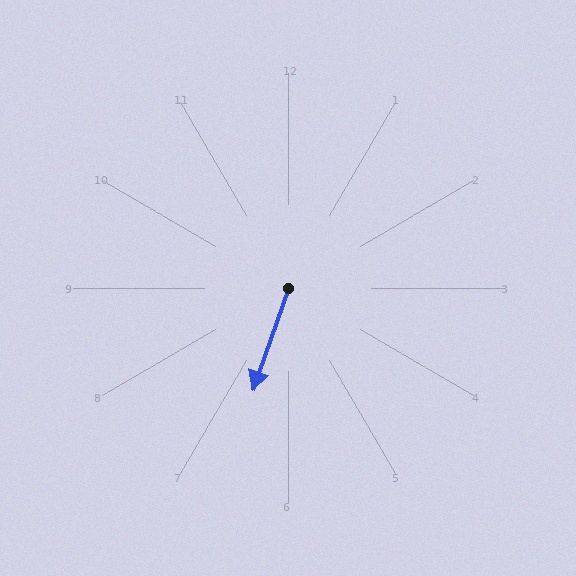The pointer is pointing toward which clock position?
Roughly 7 o'clock.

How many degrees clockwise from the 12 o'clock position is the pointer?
Approximately 199 degrees.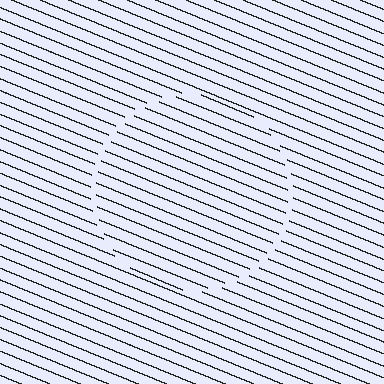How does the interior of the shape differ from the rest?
The interior of the shape contains the same grating, shifted by half a period — the contour is defined by the phase discontinuity where line-ends from the inner and outer gratings abut.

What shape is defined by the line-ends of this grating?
An illusory circle. The interior of the shape contains the same grating, shifted by half a period — the contour is defined by the phase discontinuity where line-ends from the inner and outer gratings abut.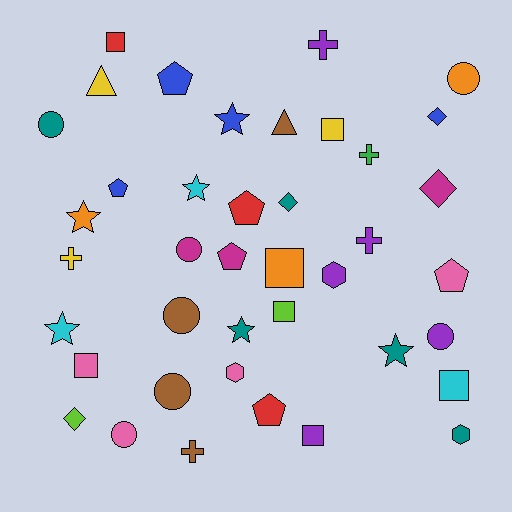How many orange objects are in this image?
There are 3 orange objects.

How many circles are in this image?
There are 7 circles.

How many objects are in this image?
There are 40 objects.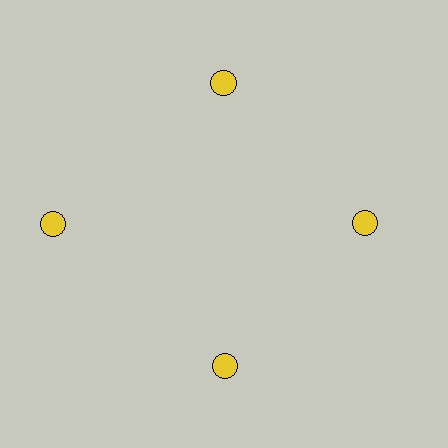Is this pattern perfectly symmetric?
No. The 4 yellow circles are arranged in a ring, but one element near the 9 o'clock position is pushed outward from the center, breaking the 4-fold rotational symmetry.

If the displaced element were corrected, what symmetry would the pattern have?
It would have 4-fold rotational symmetry — the pattern would map onto itself every 90 degrees.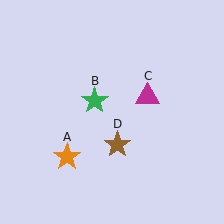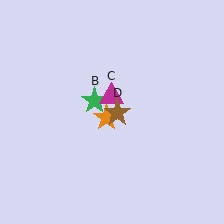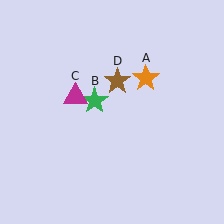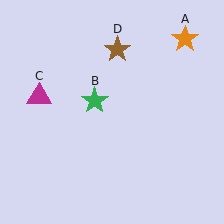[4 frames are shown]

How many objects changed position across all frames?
3 objects changed position: orange star (object A), magenta triangle (object C), brown star (object D).